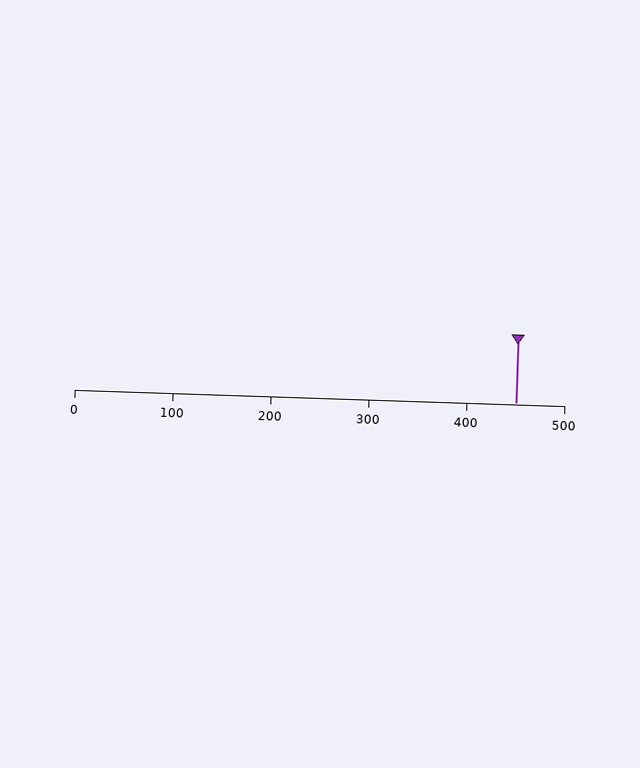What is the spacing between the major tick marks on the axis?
The major ticks are spaced 100 apart.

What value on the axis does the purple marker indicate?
The marker indicates approximately 450.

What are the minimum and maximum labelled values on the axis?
The axis runs from 0 to 500.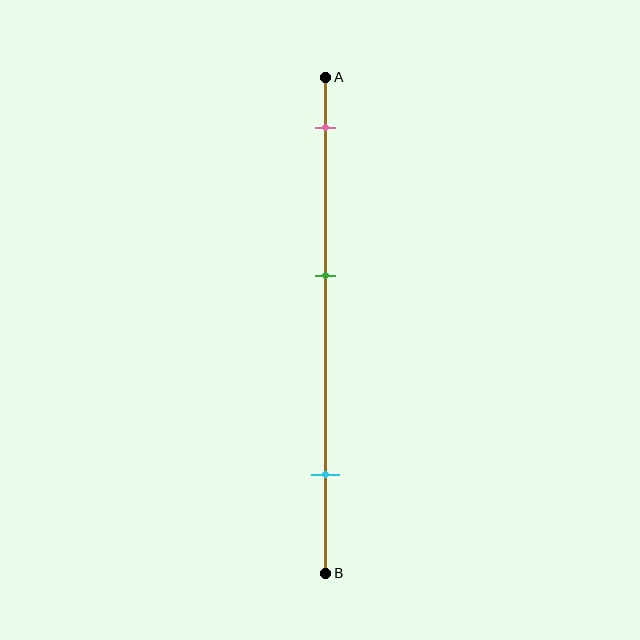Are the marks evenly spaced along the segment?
Yes, the marks are approximately evenly spaced.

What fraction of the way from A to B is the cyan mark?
The cyan mark is approximately 80% (0.8) of the way from A to B.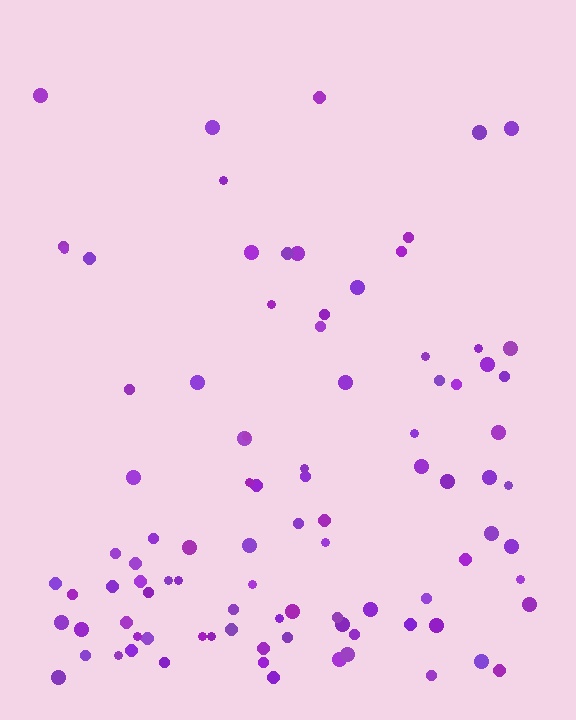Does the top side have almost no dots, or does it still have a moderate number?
Still a moderate number, just noticeably fewer than the bottom.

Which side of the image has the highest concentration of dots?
The bottom.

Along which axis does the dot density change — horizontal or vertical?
Vertical.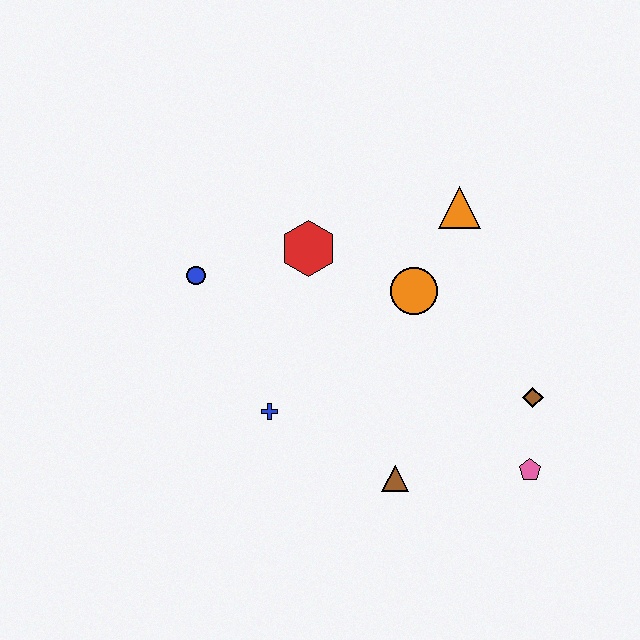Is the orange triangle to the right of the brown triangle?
Yes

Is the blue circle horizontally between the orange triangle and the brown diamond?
No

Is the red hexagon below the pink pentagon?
No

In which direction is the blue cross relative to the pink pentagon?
The blue cross is to the left of the pink pentagon.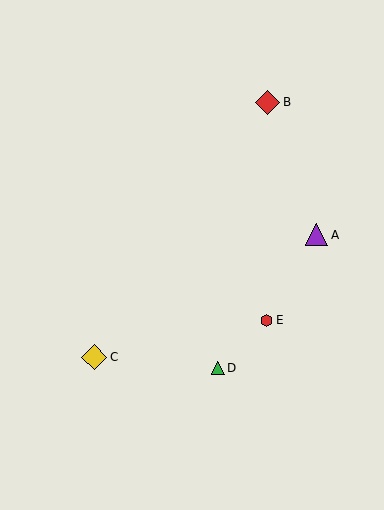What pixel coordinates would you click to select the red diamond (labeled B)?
Click at (267, 102) to select the red diamond B.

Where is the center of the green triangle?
The center of the green triangle is at (218, 368).